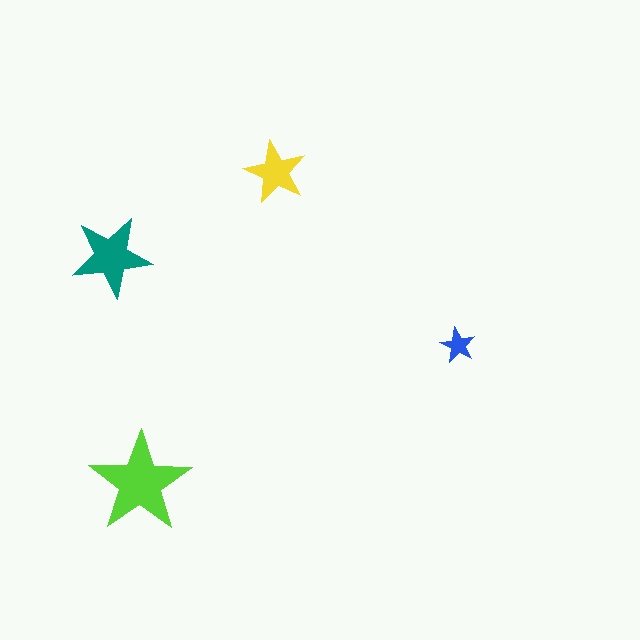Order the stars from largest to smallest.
the lime one, the teal one, the yellow one, the blue one.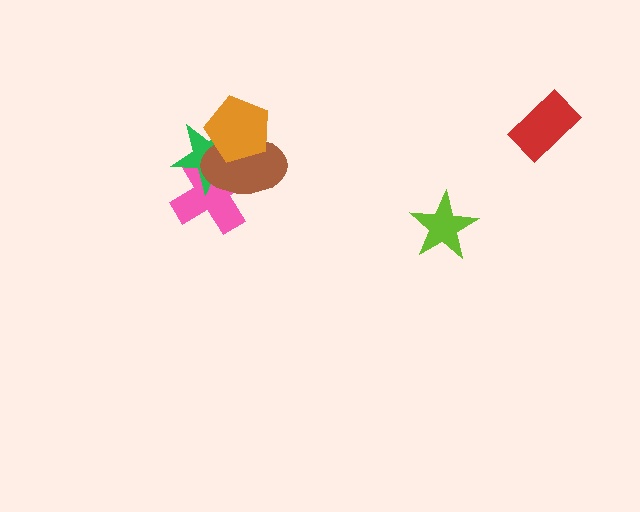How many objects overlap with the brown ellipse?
3 objects overlap with the brown ellipse.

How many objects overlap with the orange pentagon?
3 objects overlap with the orange pentagon.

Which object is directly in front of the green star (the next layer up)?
The brown ellipse is directly in front of the green star.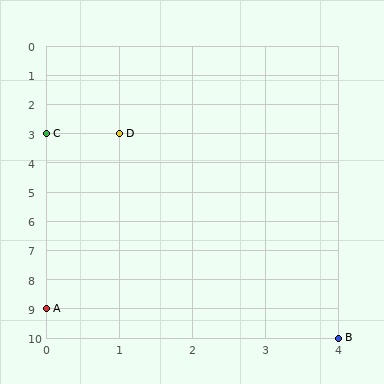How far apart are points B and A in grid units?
Points B and A are 4 columns and 1 row apart (about 4.1 grid units diagonally).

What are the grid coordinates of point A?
Point A is at grid coordinates (0, 9).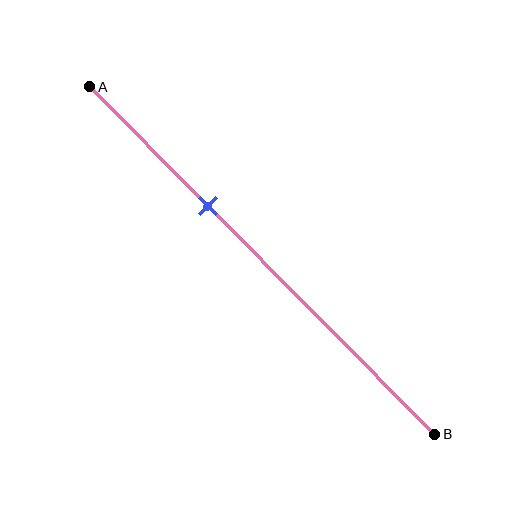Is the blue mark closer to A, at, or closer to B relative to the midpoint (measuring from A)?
The blue mark is closer to point A than the midpoint of segment AB.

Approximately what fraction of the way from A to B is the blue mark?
The blue mark is approximately 35% of the way from A to B.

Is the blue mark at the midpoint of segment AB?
No, the mark is at about 35% from A, not at the 50% midpoint.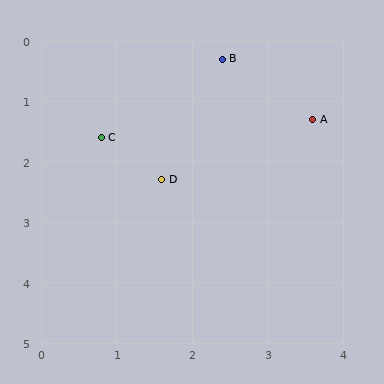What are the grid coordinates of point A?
Point A is at approximately (3.6, 1.3).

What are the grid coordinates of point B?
Point B is at approximately (2.4, 0.3).